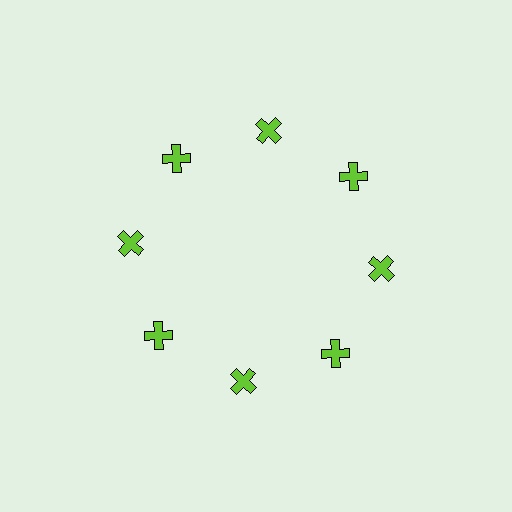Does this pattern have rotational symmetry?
Yes, this pattern has 8-fold rotational symmetry. It looks the same after rotating 45 degrees around the center.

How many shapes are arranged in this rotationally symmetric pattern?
There are 8 shapes, arranged in 8 groups of 1.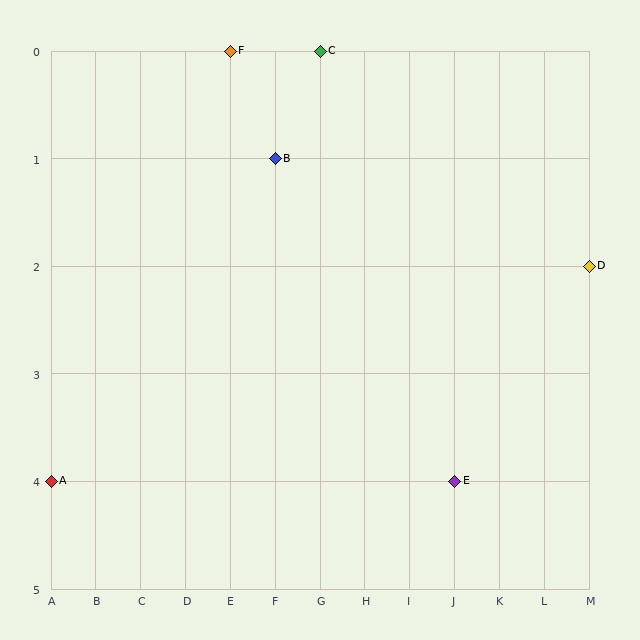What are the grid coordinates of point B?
Point B is at grid coordinates (F, 1).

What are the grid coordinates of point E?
Point E is at grid coordinates (J, 4).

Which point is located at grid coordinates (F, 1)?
Point B is at (F, 1).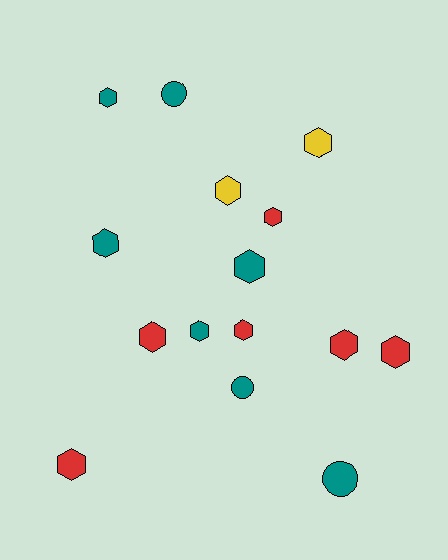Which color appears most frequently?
Teal, with 7 objects.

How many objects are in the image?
There are 15 objects.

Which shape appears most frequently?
Hexagon, with 12 objects.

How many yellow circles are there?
There are no yellow circles.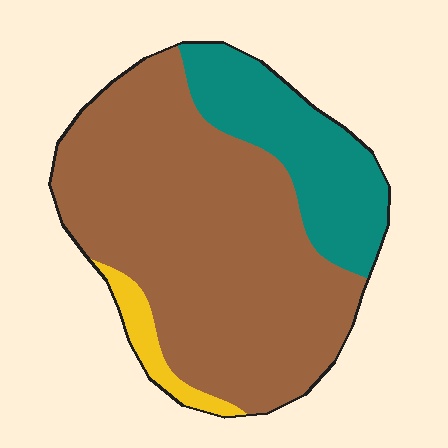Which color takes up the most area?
Brown, at roughly 70%.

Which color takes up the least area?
Yellow, at roughly 5%.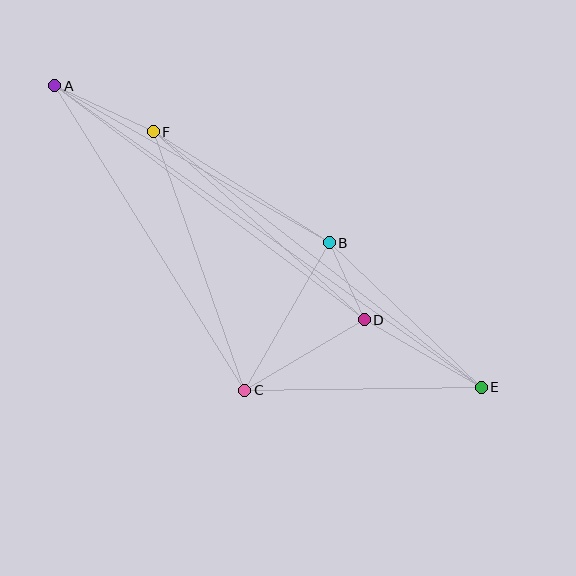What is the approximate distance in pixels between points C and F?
The distance between C and F is approximately 274 pixels.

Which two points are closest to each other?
Points B and D are closest to each other.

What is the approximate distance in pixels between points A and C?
The distance between A and C is approximately 359 pixels.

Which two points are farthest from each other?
Points A and E are farthest from each other.